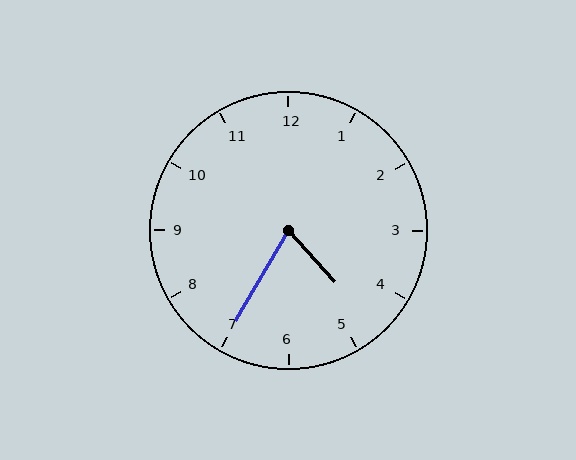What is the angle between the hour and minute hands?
Approximately 72 degrees.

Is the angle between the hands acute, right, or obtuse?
It is acute.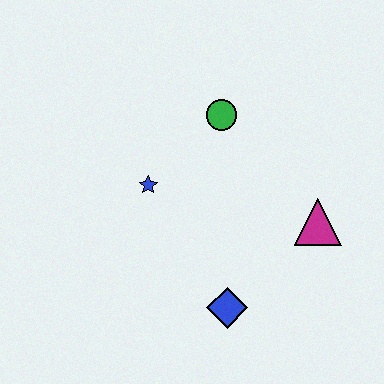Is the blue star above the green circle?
No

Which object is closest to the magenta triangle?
The blue diamond is closest to the magenta triangle.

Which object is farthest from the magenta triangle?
The blue star is farthest from the magenta triangle.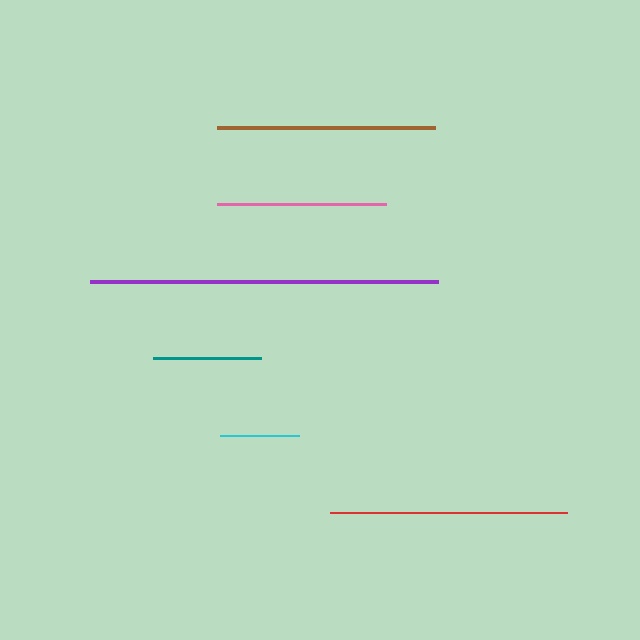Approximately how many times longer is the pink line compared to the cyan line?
The pink line is approximately 2.1 times the length of the cyan line.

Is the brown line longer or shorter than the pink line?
The brown line is longer than the pink line.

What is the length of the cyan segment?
The cyan segment is approximately 80 pixels long.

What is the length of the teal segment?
The teal segment is approximately 108 pixels long.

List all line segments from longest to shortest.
From longest to shortest: purple, red, brown, pink, teal, cyan.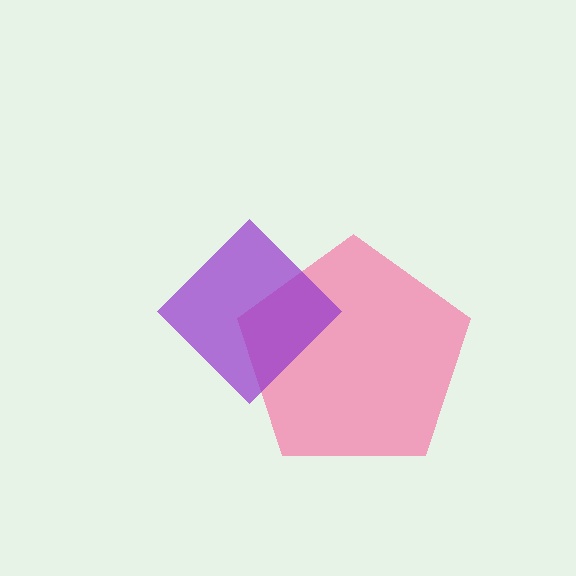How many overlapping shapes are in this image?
There are 2 overlapping shapes in the image.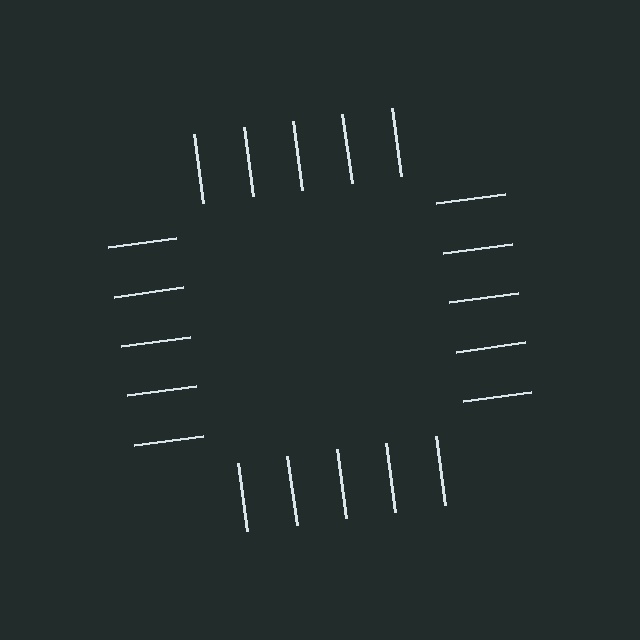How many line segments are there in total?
20 — 5 along each of the 4 edges.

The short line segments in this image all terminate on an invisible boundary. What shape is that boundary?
An illusory square — the line segments terminate on its edges but no continuous stroke is drawn.